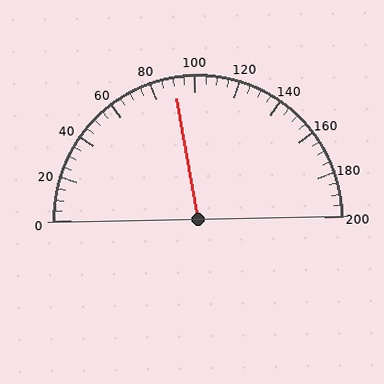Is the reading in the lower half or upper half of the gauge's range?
The reading is in the lower half of the range (0 to 200).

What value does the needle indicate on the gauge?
The needle indicates approximately 90.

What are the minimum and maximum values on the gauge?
The gauge ranges from 0 to 200.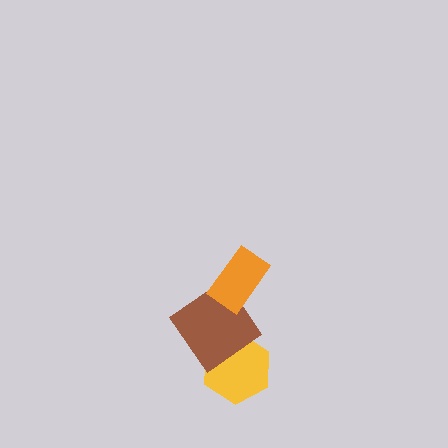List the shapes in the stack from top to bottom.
From top to bottom: the orange rectangle, the brown diamond, the yellow hexagon.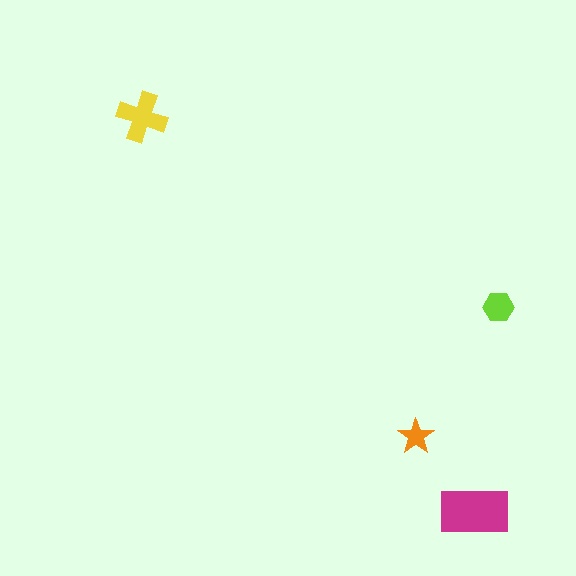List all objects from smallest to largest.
The orange star, the lime hexagon, the yellow cross, the magenta rectangle.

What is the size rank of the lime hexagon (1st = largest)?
3rd.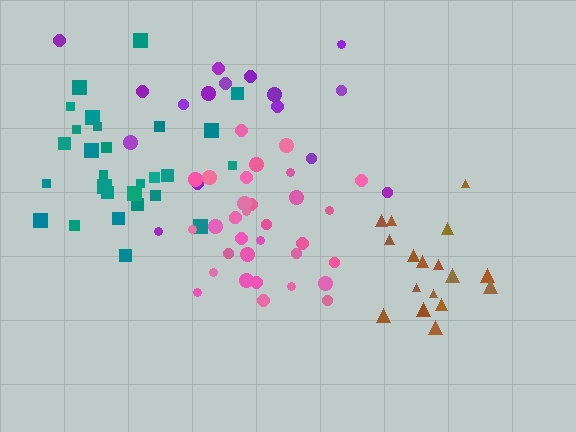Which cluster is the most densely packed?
Pink.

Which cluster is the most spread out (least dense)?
Purple.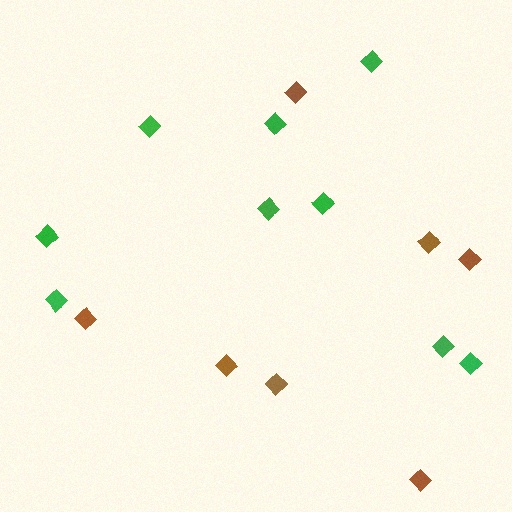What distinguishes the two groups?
There are 2 groups: one group of green diamonds (9) and one group of brown diamonds (7).